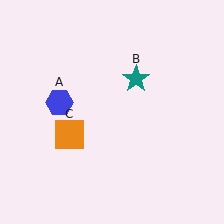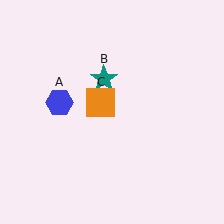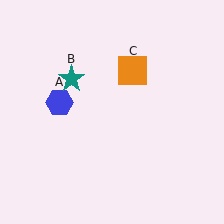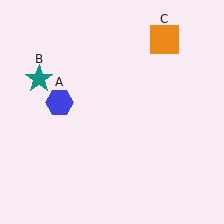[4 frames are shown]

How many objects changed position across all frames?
2 objects changed position: teal star (object B), orange square (object C).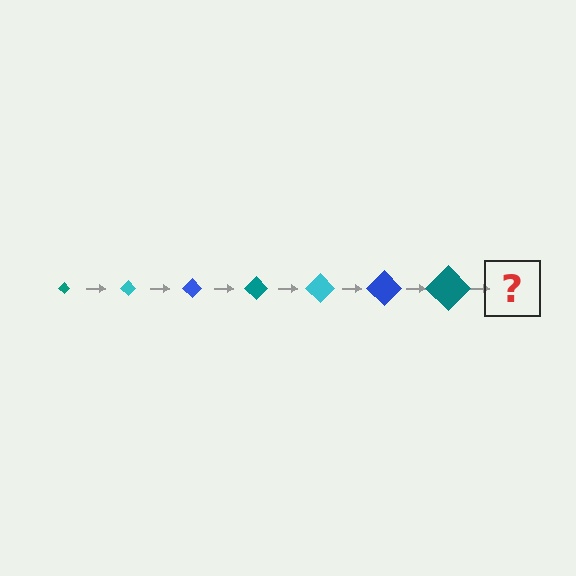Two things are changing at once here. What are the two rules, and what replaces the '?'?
The two rules are that the diamond grows larger each step and the color cycles through teal, cyan, and blue. The '?' should be a cyan diamond, larger than the previous one.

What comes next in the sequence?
The next element should be a cyan diamond, larger than the previous one.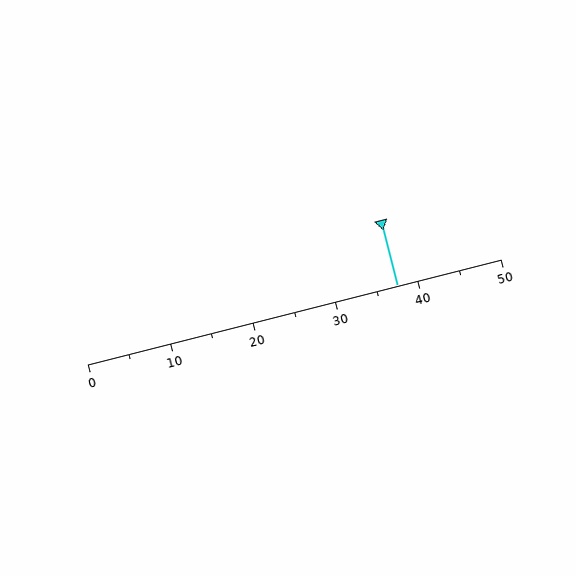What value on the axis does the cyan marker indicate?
The marker indicates approximately 37.5.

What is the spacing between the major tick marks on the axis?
The major ticks are spaced 10 apart.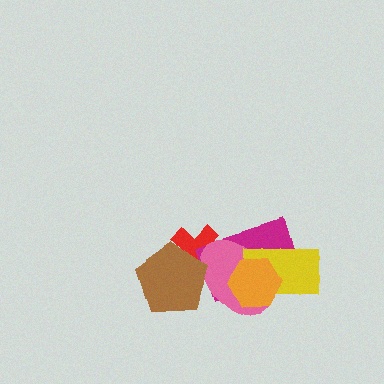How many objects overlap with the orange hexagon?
3 objects overlap with the orange hexagon.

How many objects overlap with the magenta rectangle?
4 objects overlap with the magenta rectangle.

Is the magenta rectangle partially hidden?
Yes, it is partially covered by another shape.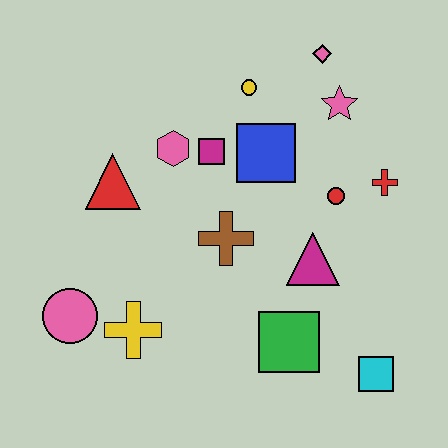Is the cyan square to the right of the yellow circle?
Yes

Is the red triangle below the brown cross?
No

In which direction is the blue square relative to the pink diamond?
The blue square is below the pink diamond.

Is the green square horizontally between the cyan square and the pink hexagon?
Yes